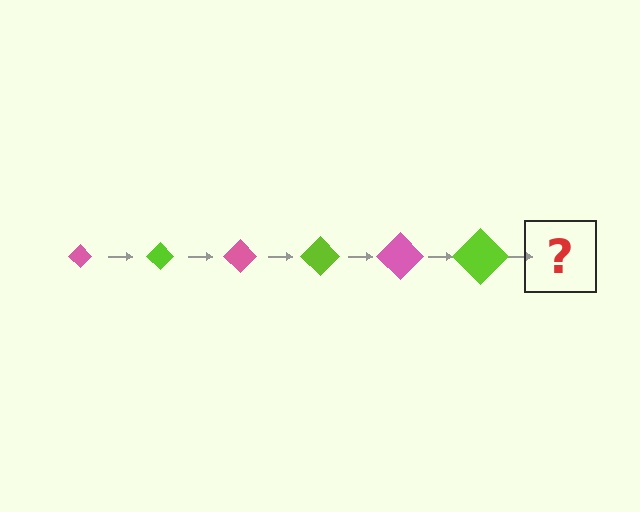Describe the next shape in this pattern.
It should be a pink diamond, larger than the previous one.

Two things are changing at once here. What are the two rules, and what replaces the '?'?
The two rules are that the diamond grows larger each step and the color cycles through pink and lime. The '?' should be a pink diamond, larger than the previous one.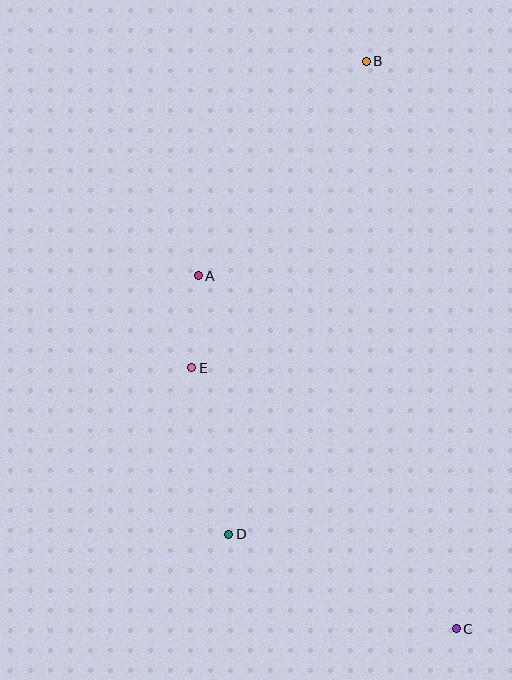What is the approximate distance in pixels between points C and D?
The distance between C and D is approximately 246 pixels.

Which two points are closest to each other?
Points A and E are closest to each other.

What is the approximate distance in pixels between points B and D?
The distance between B and D is approximately 492 pixels.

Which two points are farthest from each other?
Points B and C are farthest from each other.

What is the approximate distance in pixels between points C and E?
The distance between C and E is approximately 371 pixels.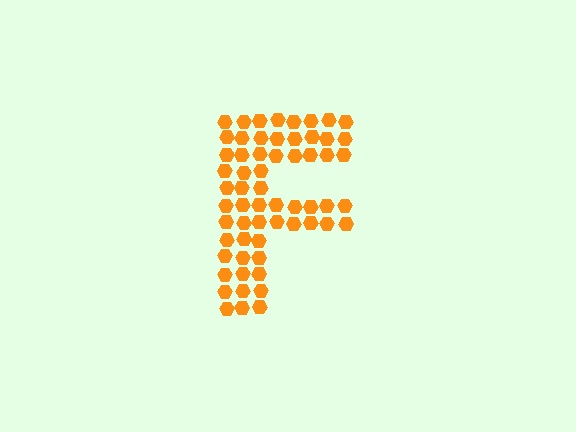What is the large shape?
The large shape is the letter F.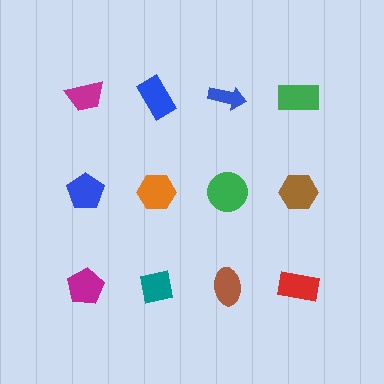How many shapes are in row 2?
4 shapes.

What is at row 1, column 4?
A green rectangle.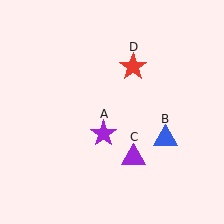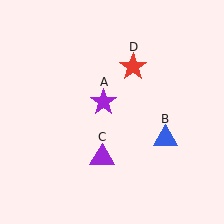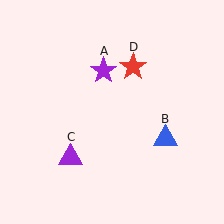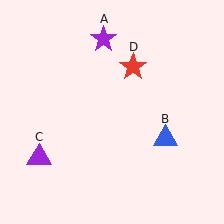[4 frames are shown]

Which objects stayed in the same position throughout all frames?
Blue triangle (object B) and red star (object D) remained stationary.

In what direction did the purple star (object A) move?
The purple star (object A) moved up.